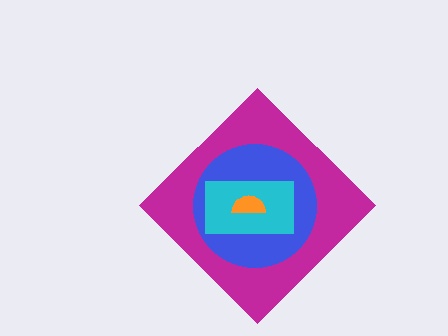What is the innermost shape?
The orange semicircle.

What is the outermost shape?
The magenta diamond.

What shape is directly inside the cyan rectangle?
The orange semicircle.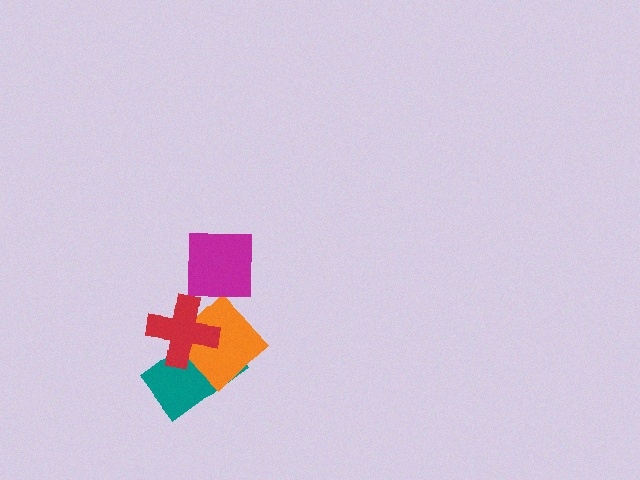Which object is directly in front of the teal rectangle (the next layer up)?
The orange diamond is directly in front of the teal rectangle.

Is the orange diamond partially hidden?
Yes, it is partially covered by another shape.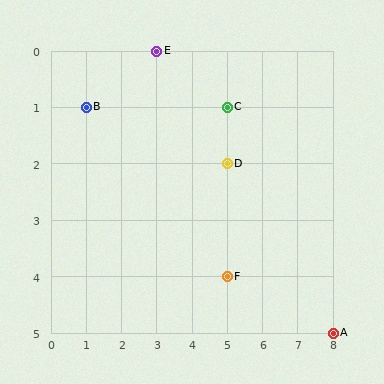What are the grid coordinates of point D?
Point D is at grid coordinates (5, 2).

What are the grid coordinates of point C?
Point C is at grid coordinates (5, 1).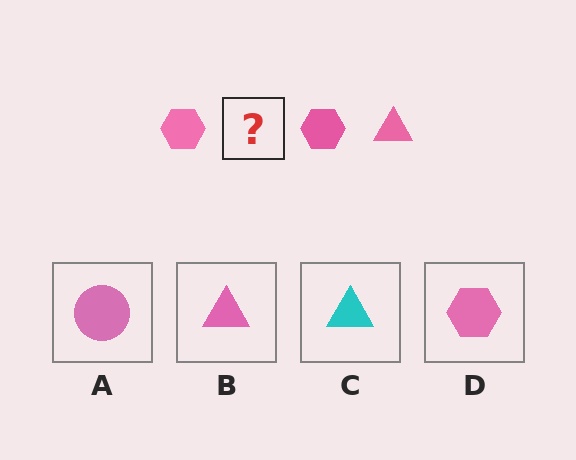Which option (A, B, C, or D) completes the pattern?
B.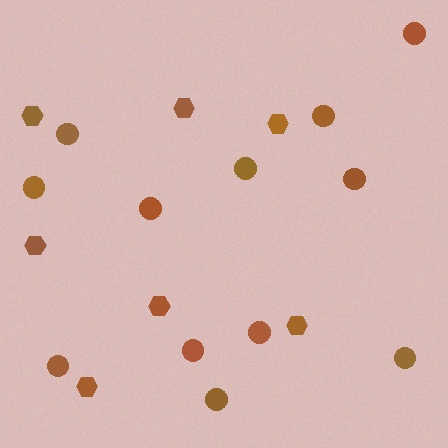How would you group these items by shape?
There are 2 groups: one group of hexagons (7) and one group of circles (12).